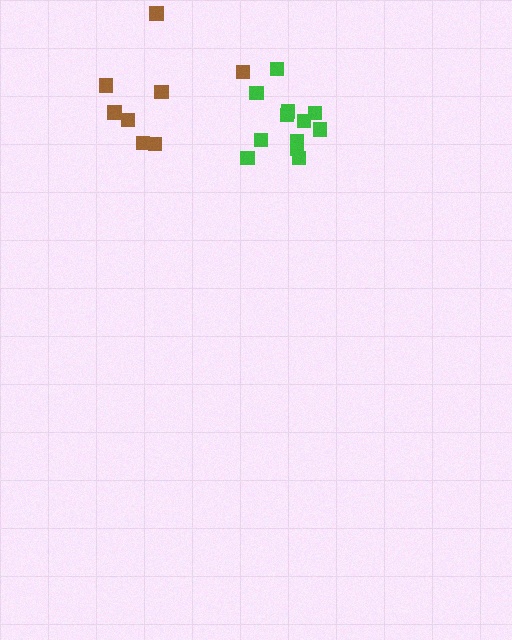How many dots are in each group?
Group 1: 12 dots, Group 2: 8 dots (20 total).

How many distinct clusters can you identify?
There are 2 distinct clusters.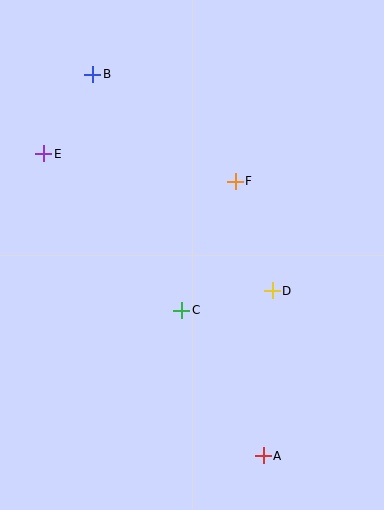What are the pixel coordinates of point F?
Point F is at (235, 181).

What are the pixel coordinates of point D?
Point D is at (272, 291).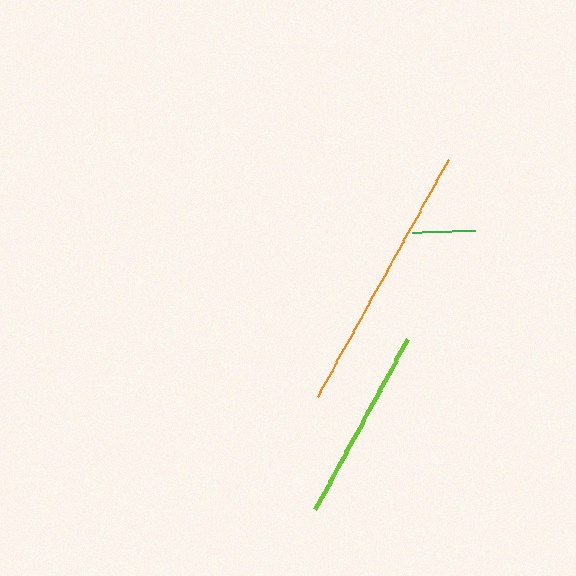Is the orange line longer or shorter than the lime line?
The orange line is longer than the lime line.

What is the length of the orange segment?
The orange segment is approximately 271 pixels long.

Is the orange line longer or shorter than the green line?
The orange line is longer than the green line.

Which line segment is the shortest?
The green line is the shortest at approximately 63 pixels.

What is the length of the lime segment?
The lime segment is approximately 194 pixels long.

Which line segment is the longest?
The orange line is the longest at approximately 271 pixels.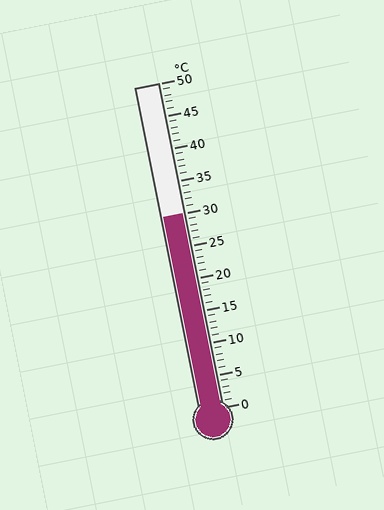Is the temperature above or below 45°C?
The temperature is below 45°C.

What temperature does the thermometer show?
The thermometer shows approximately 30°C.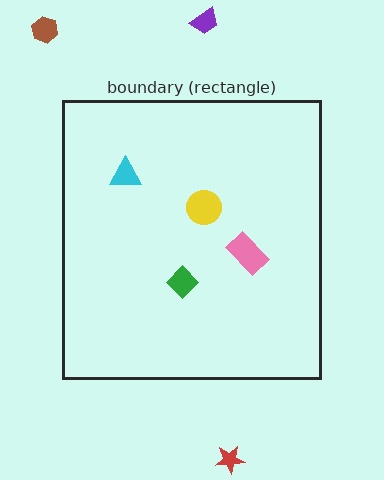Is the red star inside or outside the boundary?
Outside.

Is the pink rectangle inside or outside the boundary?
Inside.